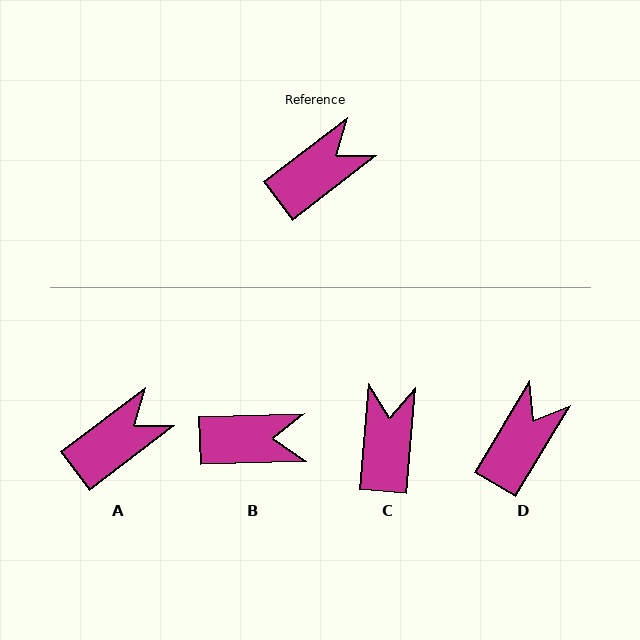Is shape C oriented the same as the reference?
No, it is off by about 48 degrees.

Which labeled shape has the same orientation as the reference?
A.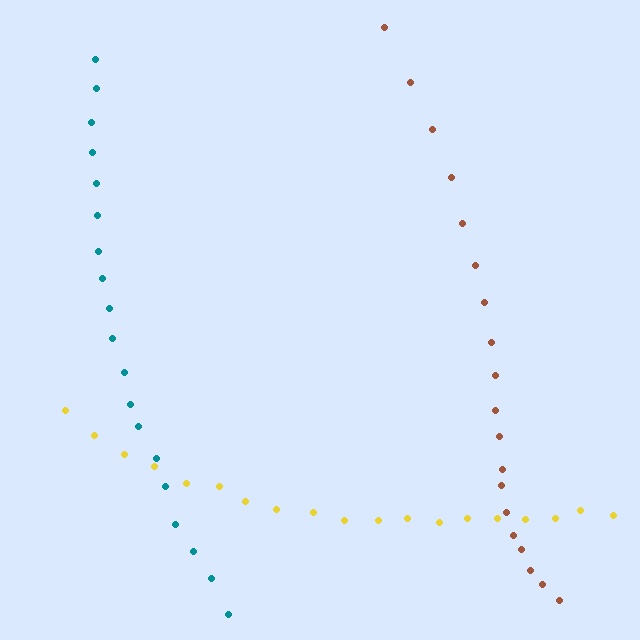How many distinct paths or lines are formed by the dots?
There are 3 distinct paths.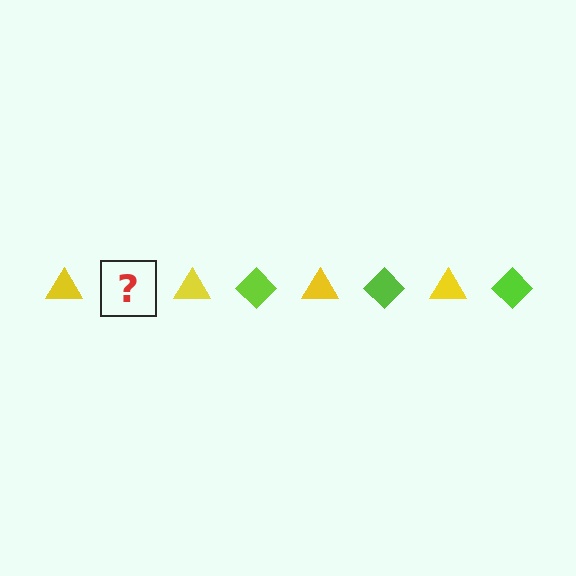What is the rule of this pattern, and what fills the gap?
The rule is that the pattern alternates between yellow triangle and lime diamond. The gap should be filled with a lime diamond.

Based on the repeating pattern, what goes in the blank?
The blank should be a lime diamond.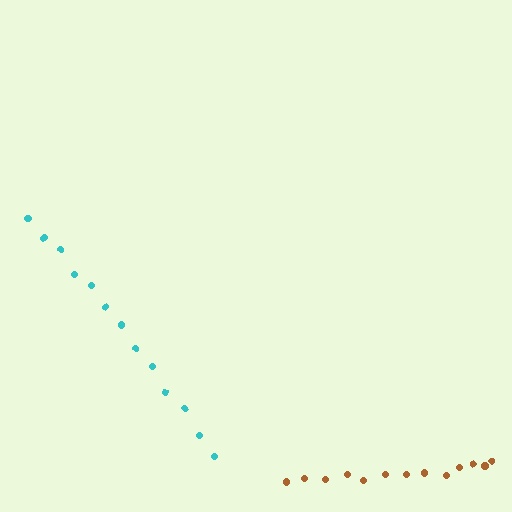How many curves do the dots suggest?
There are 2 distinct paths.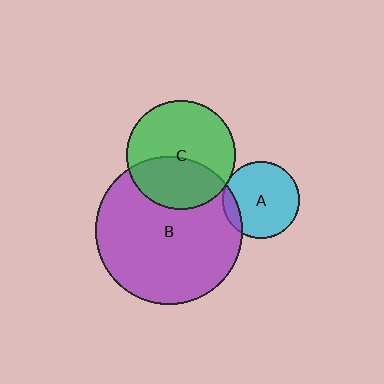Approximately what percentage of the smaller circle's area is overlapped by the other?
Approximately 40%.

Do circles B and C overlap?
Yes.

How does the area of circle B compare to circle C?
Approximately 1.8 times.